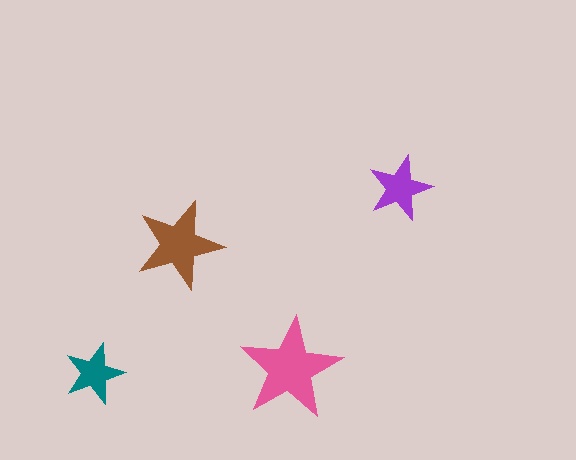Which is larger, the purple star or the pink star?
The pink one.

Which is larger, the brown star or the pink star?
The pink one.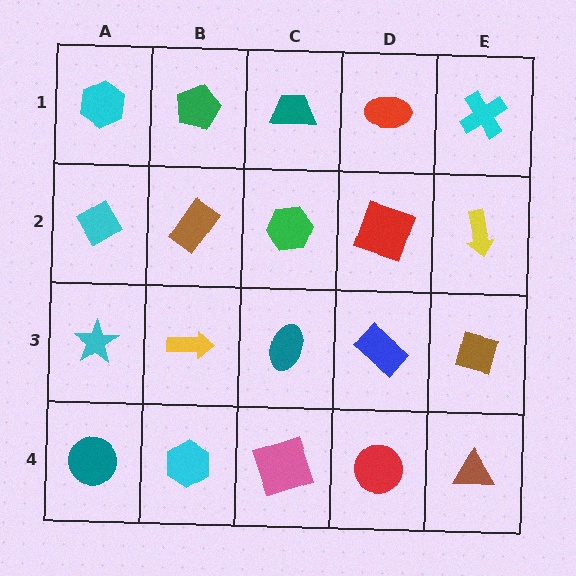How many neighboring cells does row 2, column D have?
4.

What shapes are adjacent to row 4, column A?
A cyan star (row 3, column A), a cyan hexagon (row 4, column B).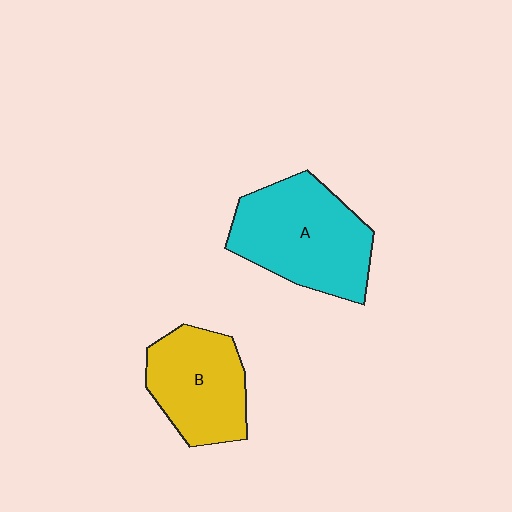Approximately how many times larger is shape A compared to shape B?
Approximately 1.3 times.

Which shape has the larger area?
Shape A (cyan).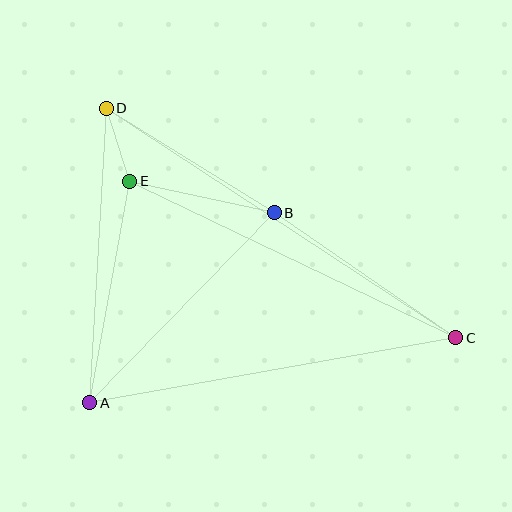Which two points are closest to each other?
Points D and E are closest to each other.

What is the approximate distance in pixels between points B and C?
The distance between B and C is approximately 221 pixels.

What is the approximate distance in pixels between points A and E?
The distance between A and E is approximately 225 pixels.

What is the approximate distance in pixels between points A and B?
The distance between A and B is approximately 265 pixels.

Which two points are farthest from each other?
Points C and D are farthest from each other.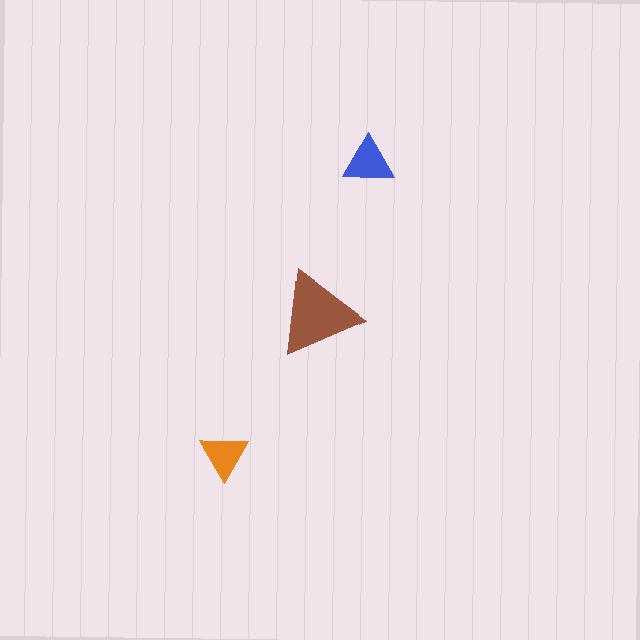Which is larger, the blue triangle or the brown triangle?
The brown one.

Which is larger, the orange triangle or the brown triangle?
The brown one.